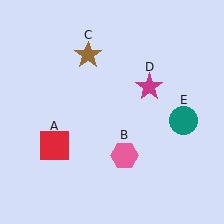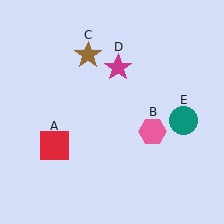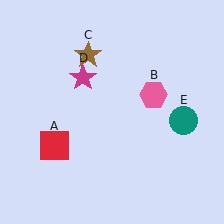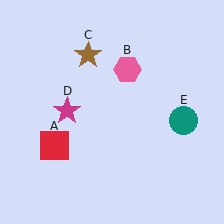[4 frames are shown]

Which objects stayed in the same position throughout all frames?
Red square (object A) and brown star (object C) and teal circle (object E) remained stationary.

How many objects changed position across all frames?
2 objects changed position: pink hexagon (object B), magenta star (object D).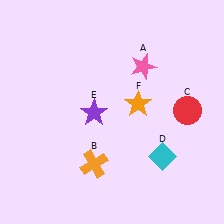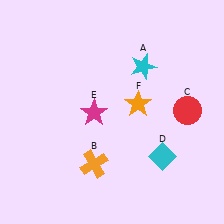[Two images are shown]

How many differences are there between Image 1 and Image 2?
There are 2 differences between the two images.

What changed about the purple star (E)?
In Image 1, E is purple. In Image 2, it changed to magenta.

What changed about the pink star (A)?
In Image 1, A is pink. In Image 2, it changed to cyan.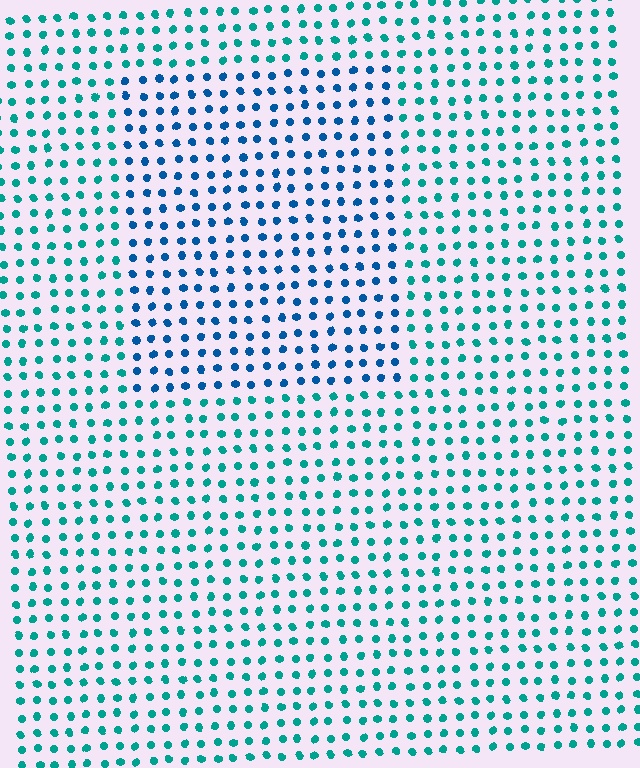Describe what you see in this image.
The image is filled with small teal elements in a uniform arrangement. A rectangle-shaped region is visible where the elements are tinted to a slightly different hue, forming a subtle color boundary.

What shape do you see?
I see a rectangle.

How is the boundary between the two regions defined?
The boundary is defined purely by a slight shift in hue (about 34 degrees). Spacing, size, and orientation are identical on both sides.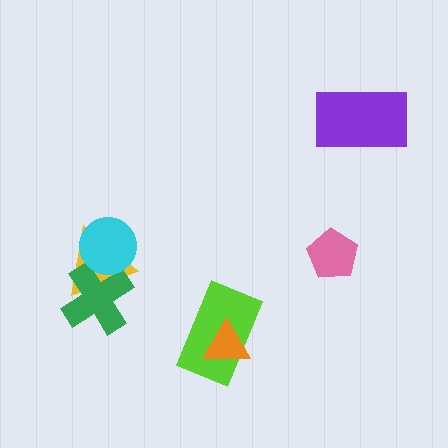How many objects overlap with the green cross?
2 objects overlap with the green cross.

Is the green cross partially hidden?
Yes, it is partially covered by another shape.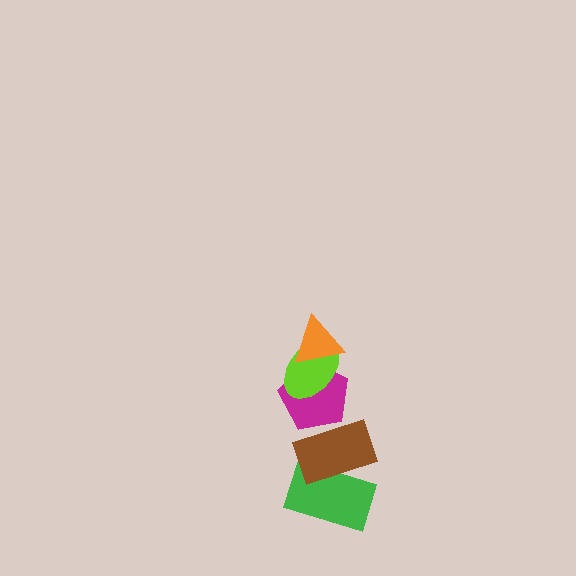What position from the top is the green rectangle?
The green rectangle is 5th from the top.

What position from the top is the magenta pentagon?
The magenta pentagon is 3rd from the top.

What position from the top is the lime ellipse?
The lime ellipse is 2nd from the top.